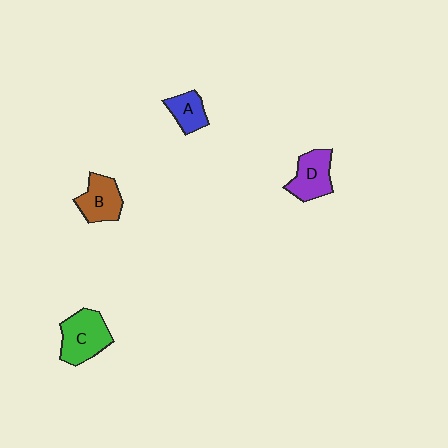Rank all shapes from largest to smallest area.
From largest to smallest: C (green), D (purple), B (brown), A (blue).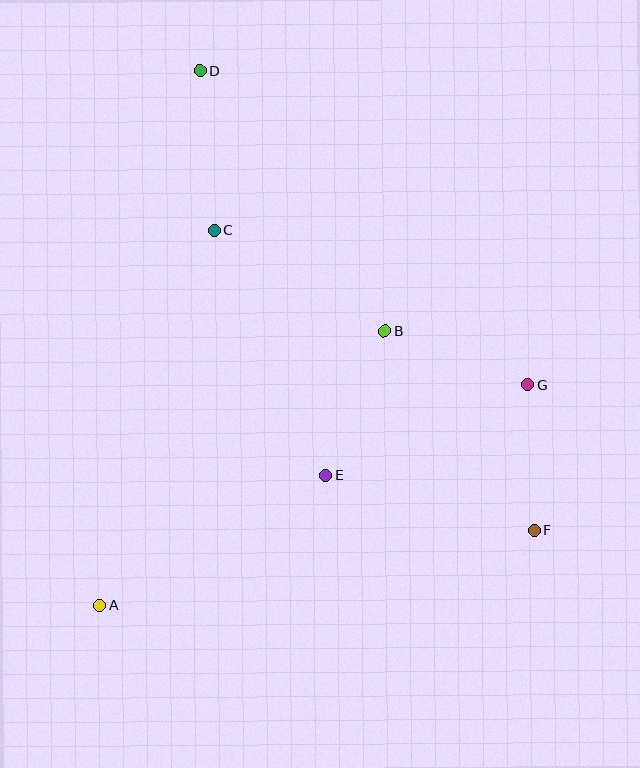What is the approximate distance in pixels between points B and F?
The distance between B and F is approximately 249 pixels.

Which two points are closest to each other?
Points F and G are closest to each other.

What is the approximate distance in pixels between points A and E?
The distance between A and E is approximately 260 pixels.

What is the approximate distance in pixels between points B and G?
The distance between B and G is approximately 153 pixels.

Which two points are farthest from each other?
Points D and F are farthest from each other.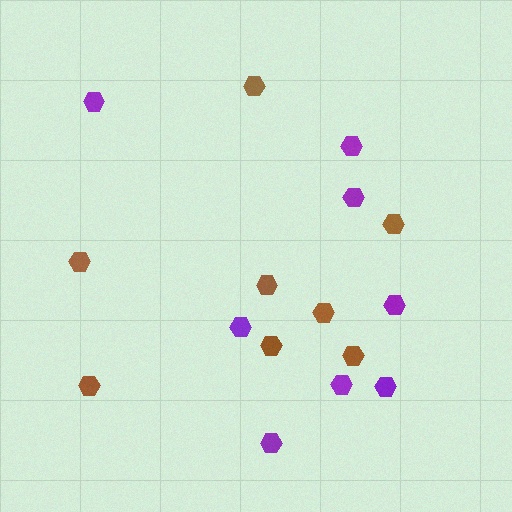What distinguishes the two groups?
There are 2 groups: one group of brown hexagons (8) and one group of purple hexagons (8).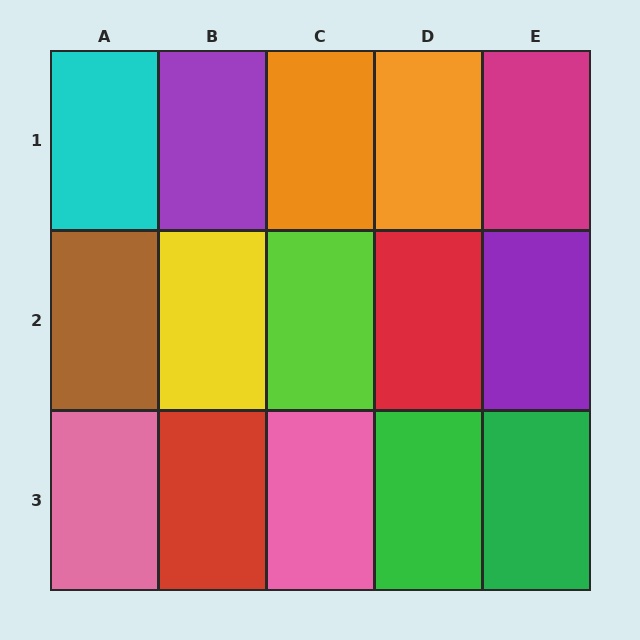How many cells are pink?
2 cells are pink.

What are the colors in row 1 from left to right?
Cyan, purple, orange, orange, magenta.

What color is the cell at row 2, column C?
Lime.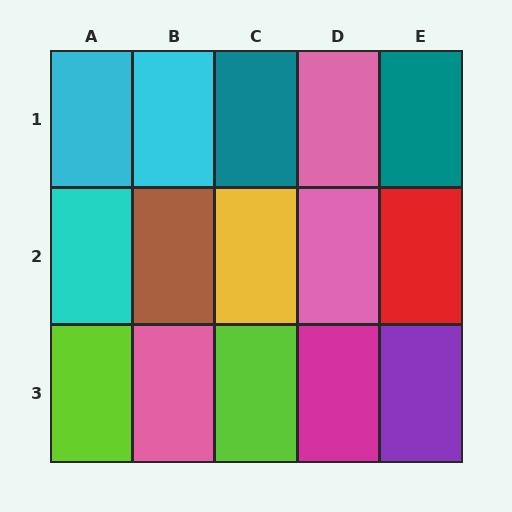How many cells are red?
1 cell is red.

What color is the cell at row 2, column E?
Red.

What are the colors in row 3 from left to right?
Lime, pink, lime, magenta, purple.